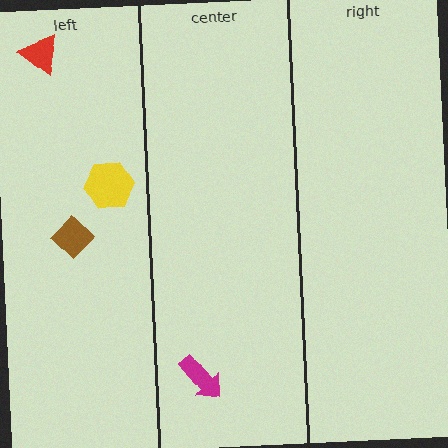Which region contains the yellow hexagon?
The left region.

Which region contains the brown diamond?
The left region.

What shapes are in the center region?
The magenta arrow.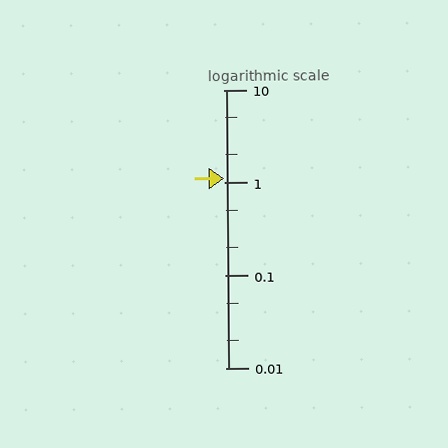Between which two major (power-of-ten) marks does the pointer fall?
The pointer is between 1 and 10.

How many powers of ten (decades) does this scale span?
The scale spans 3 decades, from 0.01 to 10.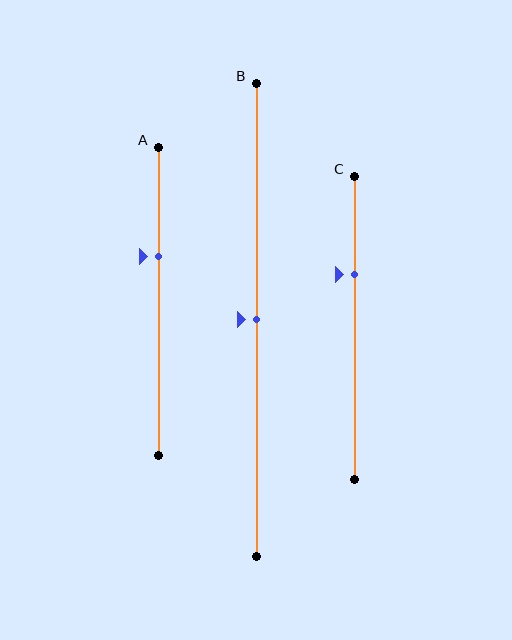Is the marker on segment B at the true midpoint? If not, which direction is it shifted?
Yes, the marker on segment B is at the true midpoint.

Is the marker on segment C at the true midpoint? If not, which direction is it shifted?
No, the marker on segment C is shifted upward by about 18% of the segment length.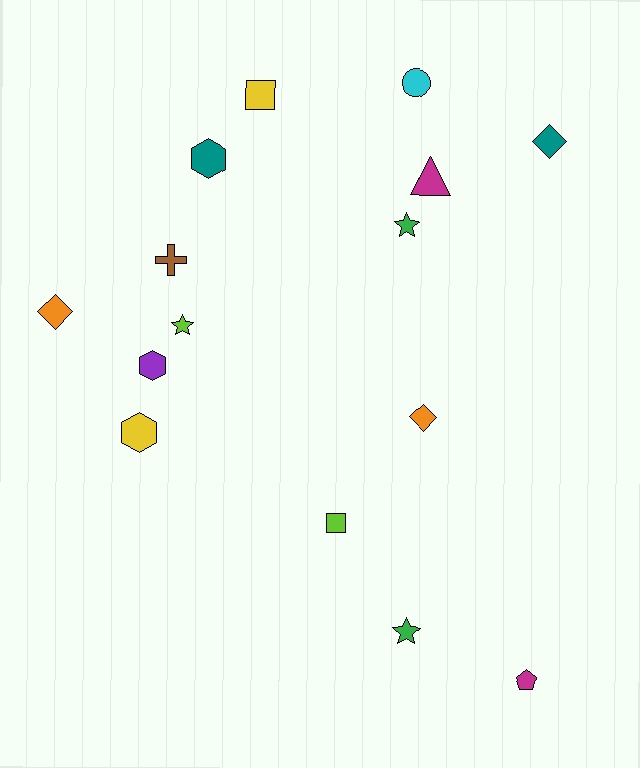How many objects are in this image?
There are 15 objects.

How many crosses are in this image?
There is 1 cross.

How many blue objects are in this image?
There are no blue objects.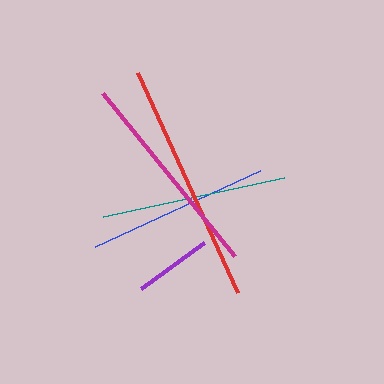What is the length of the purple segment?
The purple segment is approximately 77 pixels long.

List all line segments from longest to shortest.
From longest to shortest: red, magenta, teal, blue, purple.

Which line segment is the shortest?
The purple line is the shortest at approximately 77 pixels.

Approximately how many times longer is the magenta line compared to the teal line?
The magenta line is approximately 1.1 times the length of the teal line.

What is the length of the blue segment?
The blue segment is approximately 182 pixels long.